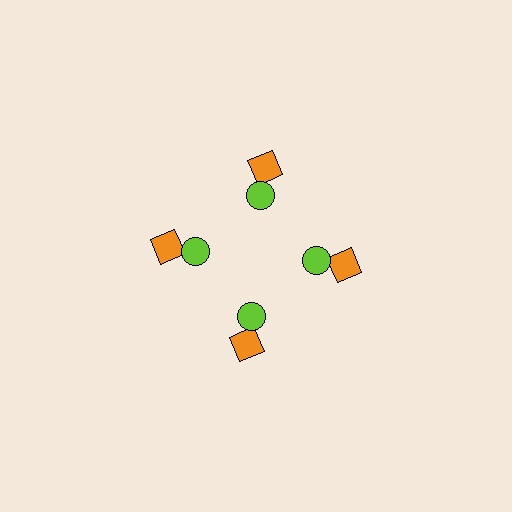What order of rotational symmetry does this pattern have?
This pattern has 4-fold rotational symmetry.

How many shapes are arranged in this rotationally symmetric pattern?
There are 8 shapes, arranged in 4 groups of 2.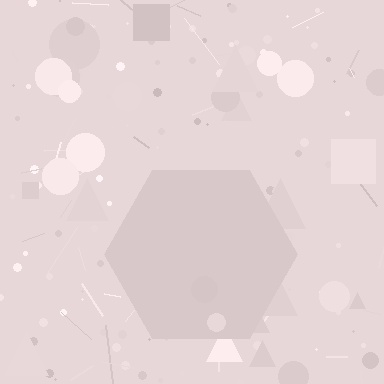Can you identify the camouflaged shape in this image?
The camouflaged shape is a hexagon.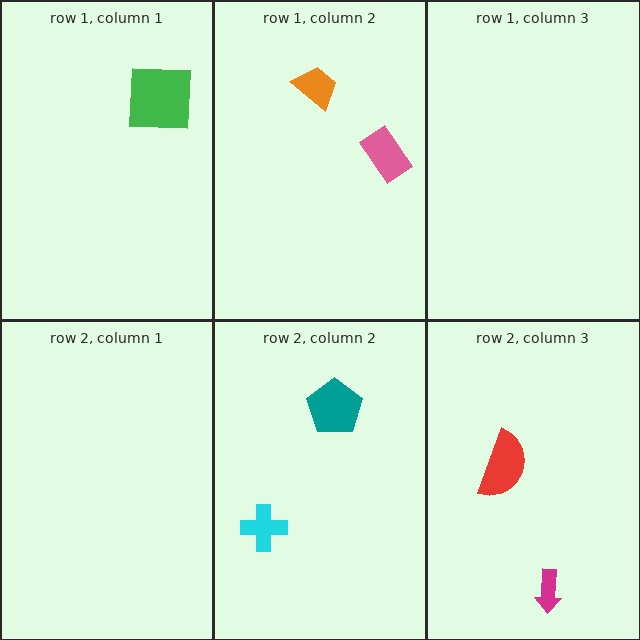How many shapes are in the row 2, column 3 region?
2.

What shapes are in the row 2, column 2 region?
The teal pentagon, the cyan cross.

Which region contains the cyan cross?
The row 2, column 2 region.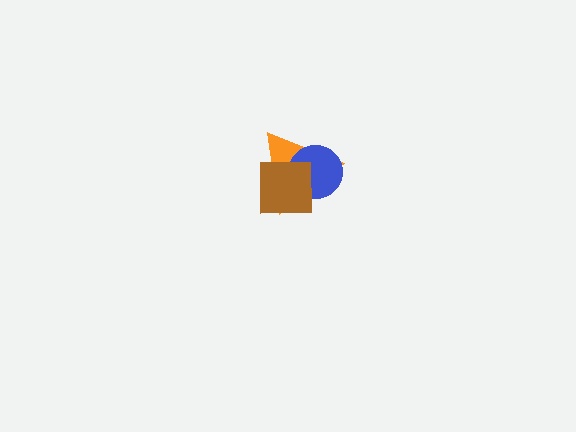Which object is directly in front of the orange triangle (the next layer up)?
The blue circle is directly in front of the orange triangle.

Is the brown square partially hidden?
No, no other shape covers it.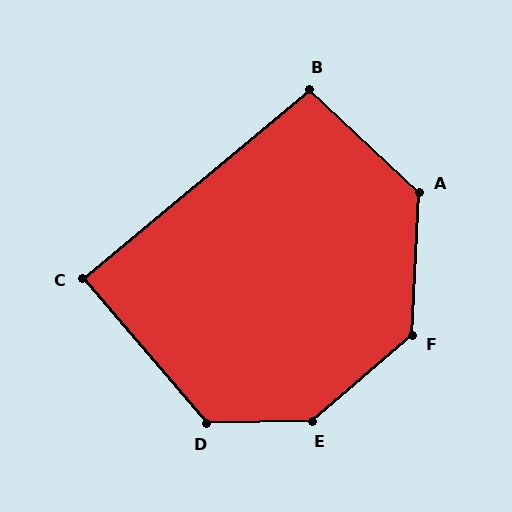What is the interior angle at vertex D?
Approximately 129 degrees (obtuse).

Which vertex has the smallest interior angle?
C, at approximately 89 degrees.